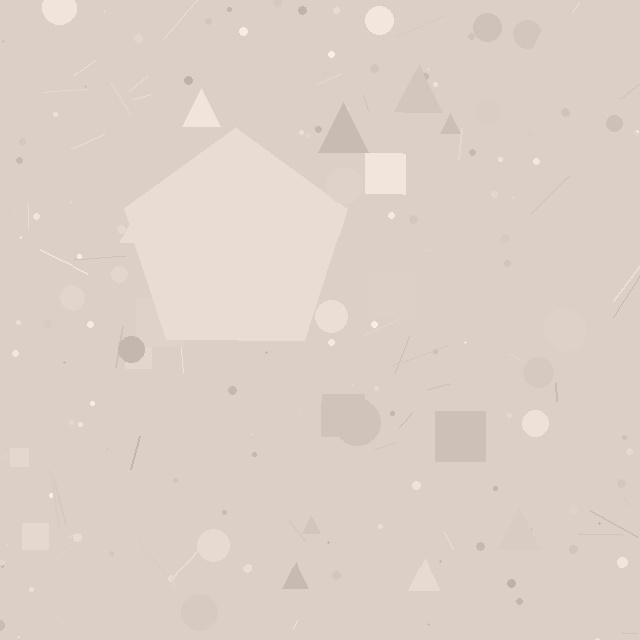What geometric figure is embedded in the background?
A pentagon is embedded in the background.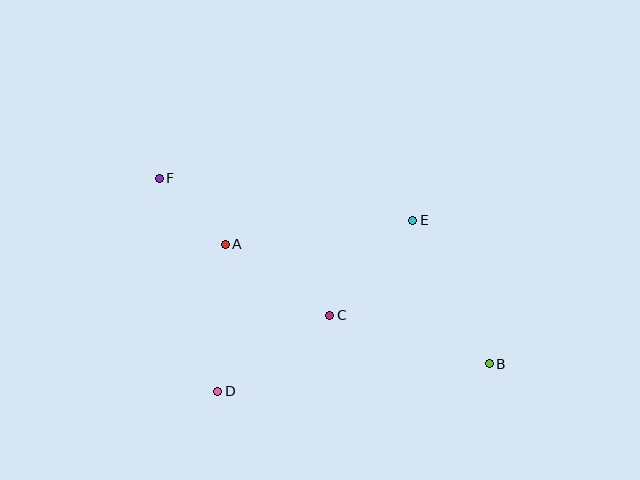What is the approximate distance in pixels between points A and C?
The distance between A and C is approximately 127 pixels.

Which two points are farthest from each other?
Points B and F are farthest from each other.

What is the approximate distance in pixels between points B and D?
The distance between B and D is approximately 273 pixels.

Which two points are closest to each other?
Points A and F are closest to each other.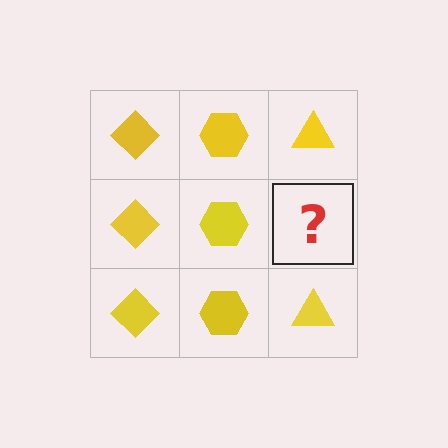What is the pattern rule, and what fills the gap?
The rule is that each column has a consistent shape. The gap should be filled with a yellow triangle.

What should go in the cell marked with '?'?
The missing cell should contain a yellow triangle.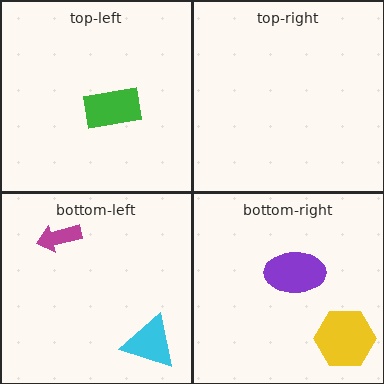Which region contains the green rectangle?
The top-left region.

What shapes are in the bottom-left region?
The magenta arrow, the cyan triangle.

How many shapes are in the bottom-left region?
2.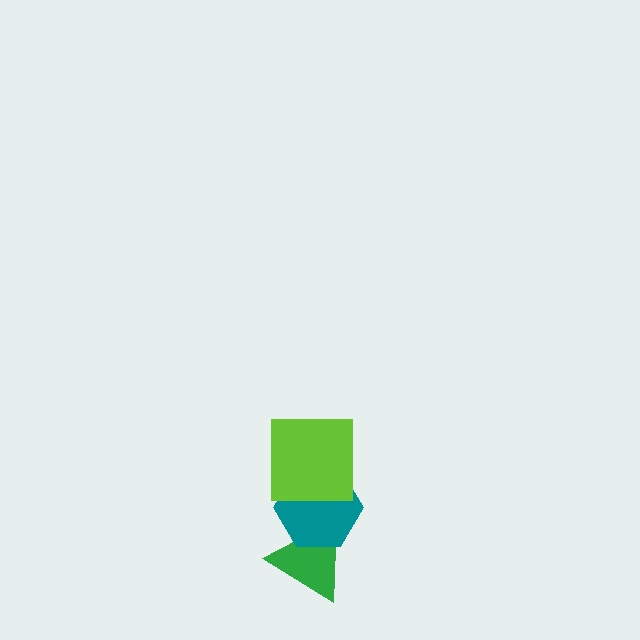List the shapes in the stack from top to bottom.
From top to bottom: the lime square, the teal hexagon, the green triangle.